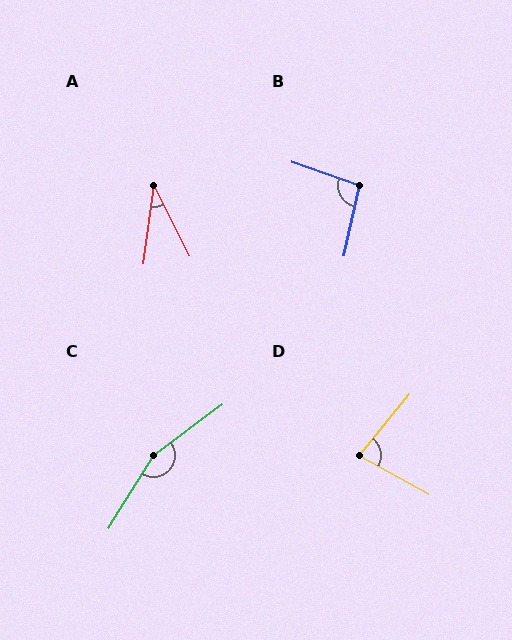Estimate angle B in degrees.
Approximately 97 degrees.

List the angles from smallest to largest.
A (34°), D (80°), B (97°), C (159°).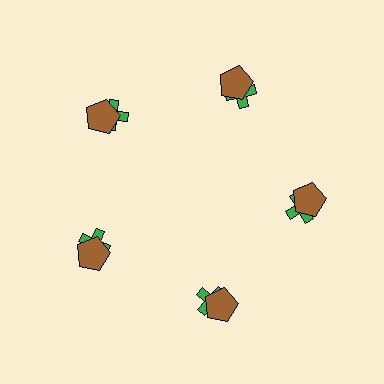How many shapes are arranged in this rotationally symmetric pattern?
There are 10 shapes, arranged in 5 groups of 2.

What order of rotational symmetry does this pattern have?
This pattern has 5-fold rotational symmetry.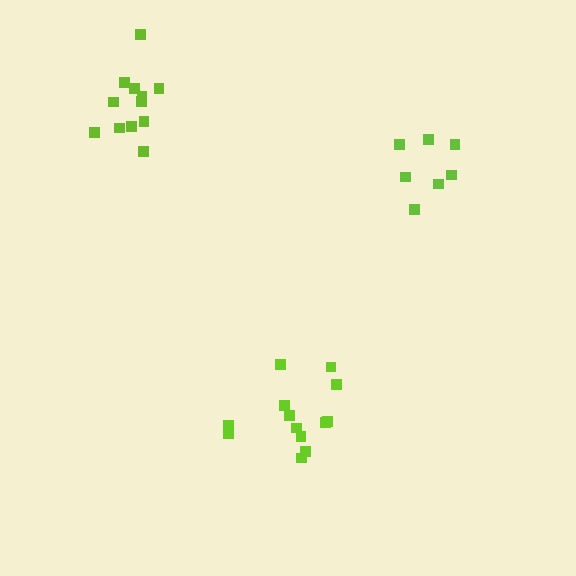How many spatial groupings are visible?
There are 3 spatial groupings.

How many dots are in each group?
Group 1: 12 dots, Group 2: 13 dots, Group 3: 7 dots (32 total).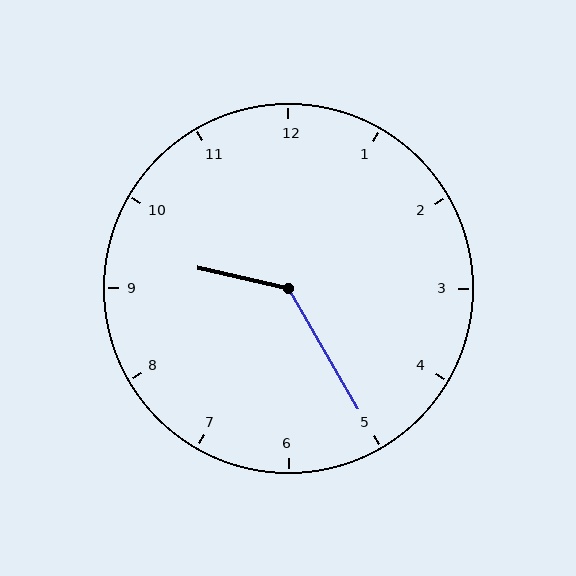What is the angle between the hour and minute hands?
Approximately 132 degrees.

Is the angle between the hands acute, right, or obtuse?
It is obtuse.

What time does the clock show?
9:25.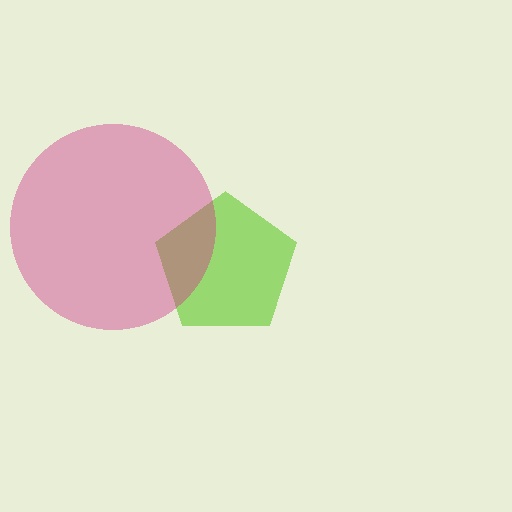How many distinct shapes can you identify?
There are 2 distinct shapes: a lime pentagon, a magenta circle.